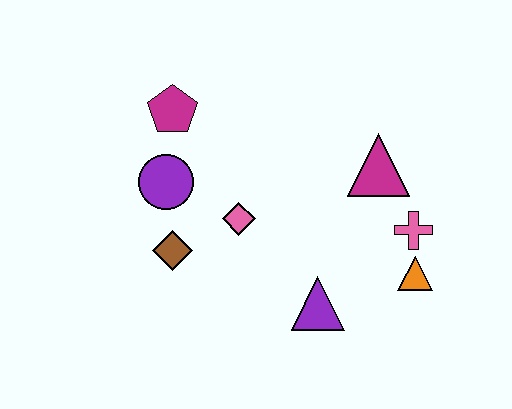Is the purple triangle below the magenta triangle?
Yes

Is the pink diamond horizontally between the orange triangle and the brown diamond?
Yes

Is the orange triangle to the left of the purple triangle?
No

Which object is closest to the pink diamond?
The brown diamond is closest to the pink diamond.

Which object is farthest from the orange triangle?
The magenta pentagon is farthest from the orange triangle.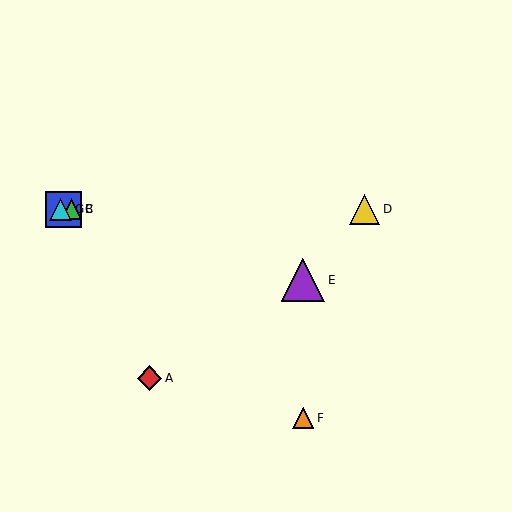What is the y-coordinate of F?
Object F is at y≈418.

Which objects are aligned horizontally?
Objects B, C, D, G are aligned horizontally.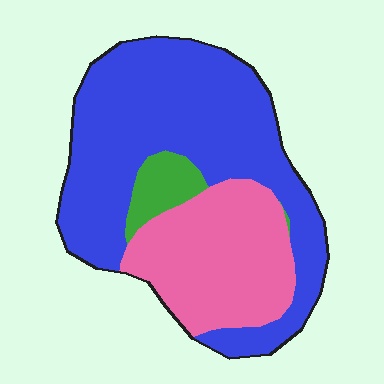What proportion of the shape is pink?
Pink covers around 30% of the shape.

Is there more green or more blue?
Blue.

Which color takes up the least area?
Green, at roughly 5%.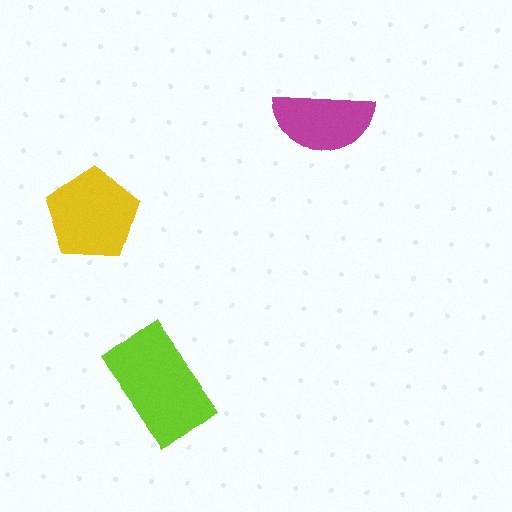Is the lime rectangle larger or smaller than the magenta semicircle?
Larger.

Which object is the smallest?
The magenta semicircle.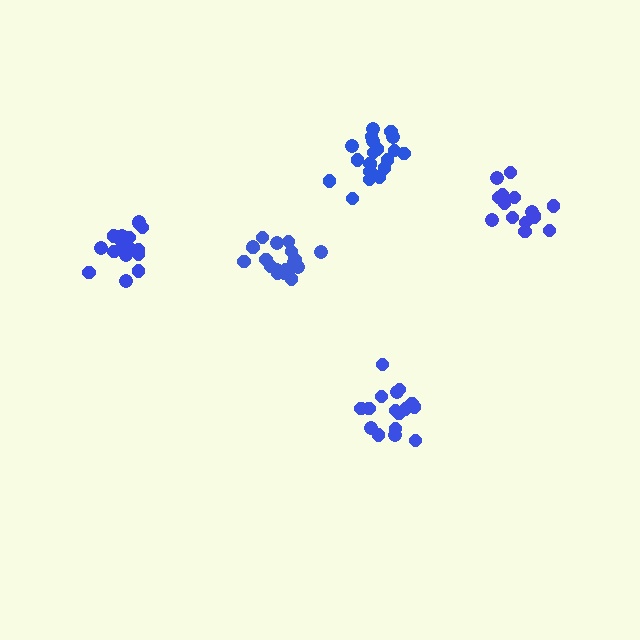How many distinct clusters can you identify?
There are 5 distinct clusters.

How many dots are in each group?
Group 1: 19 dots, Group 2: 15 dots, Group 3: 16 dots, Group 4: 20 dots, Group 5: 17 dots (87 total).